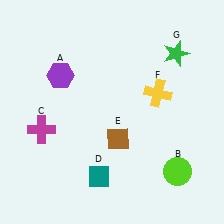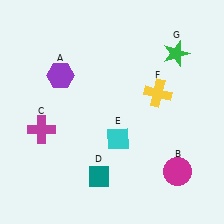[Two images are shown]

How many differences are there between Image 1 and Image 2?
There are 2 differences between the two images.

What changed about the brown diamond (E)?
In Image 1, E is brown. In Image 2, it changed to cyan.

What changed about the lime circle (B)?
In Image 1, B is lime. In Image 2, it changed to magenta.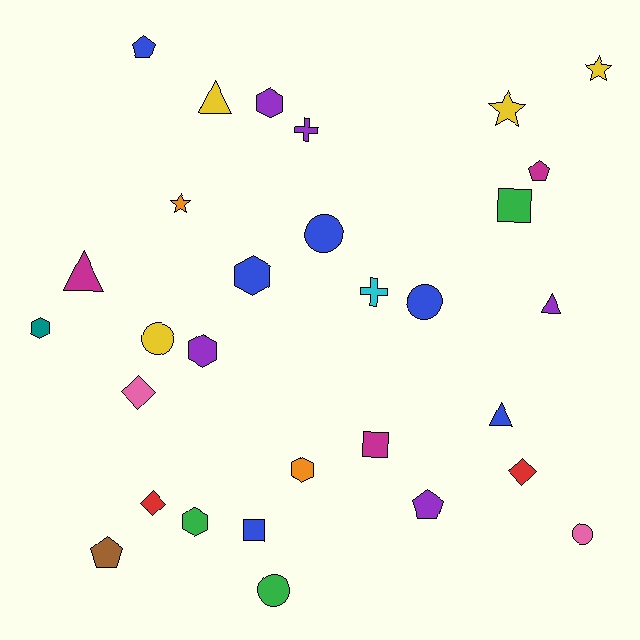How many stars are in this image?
There are 3 stars.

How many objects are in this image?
There are 30 objects.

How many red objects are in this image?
There are 2 red objects.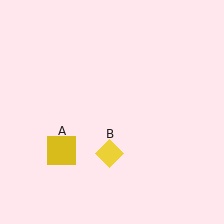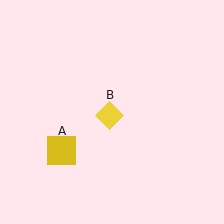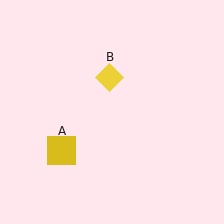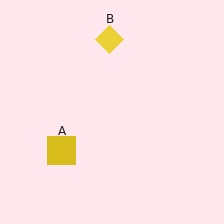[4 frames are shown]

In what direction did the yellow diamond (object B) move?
The yellow diamond (object B) moved up.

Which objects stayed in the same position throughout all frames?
Yellow square (object A) remained stationary.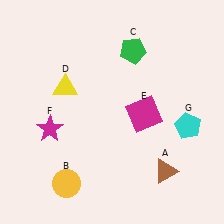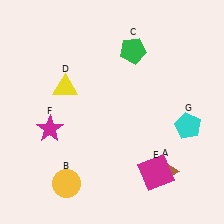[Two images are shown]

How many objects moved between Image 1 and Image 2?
1 object moved between the two images.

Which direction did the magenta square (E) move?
The magenta square (E) moved down.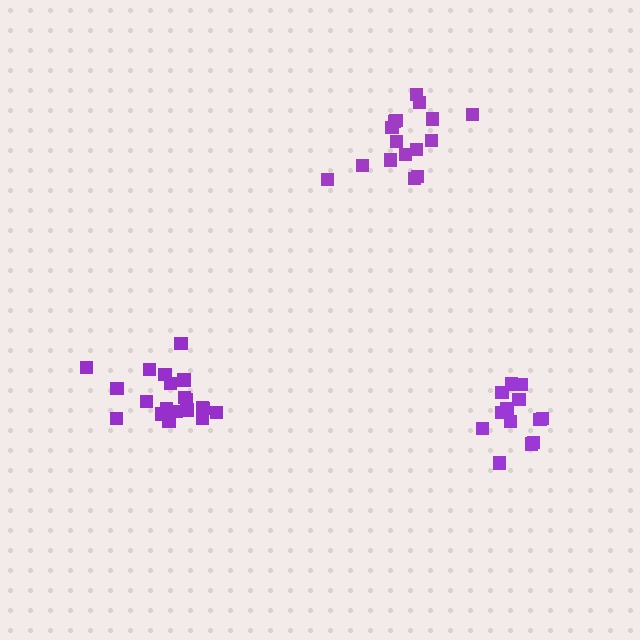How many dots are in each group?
Group 1: 14 dots, Group 2: 16 dots, Group 3: 20 dots (50 total).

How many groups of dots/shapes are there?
There are 3 groups.